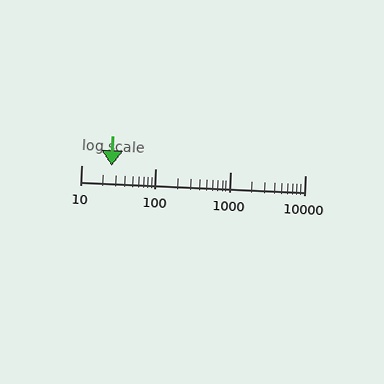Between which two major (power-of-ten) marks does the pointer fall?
The pointer is between 10 and 100.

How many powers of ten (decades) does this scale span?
The scale spans 3 decades, from 10 to 10000.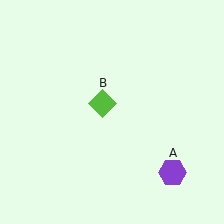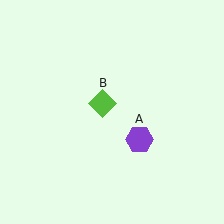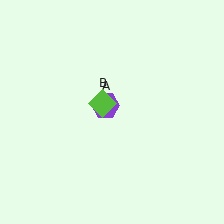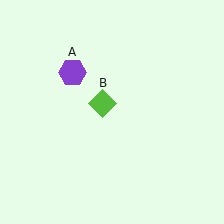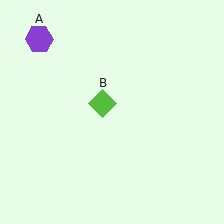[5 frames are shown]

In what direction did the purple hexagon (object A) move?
The purple hexagon (object A) moved up and to the left.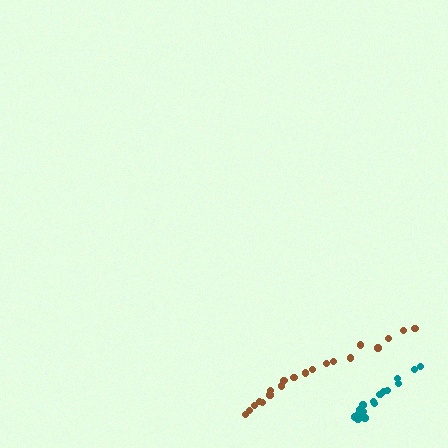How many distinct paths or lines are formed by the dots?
There are 2 distinct paths.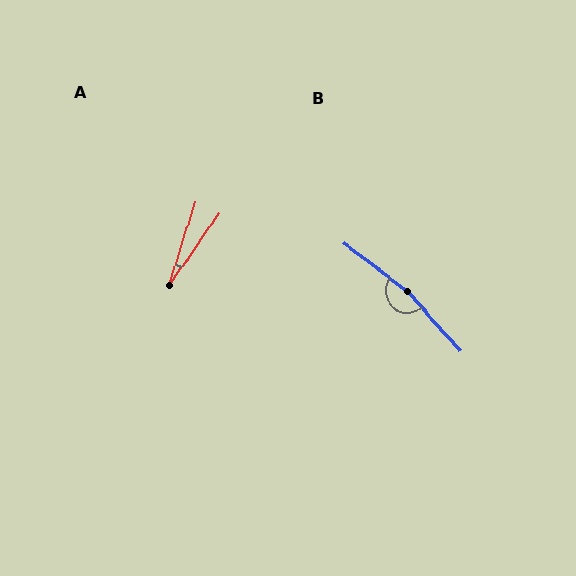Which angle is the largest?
B, at approximately 169 degrees.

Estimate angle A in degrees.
Approximately 17 degrees.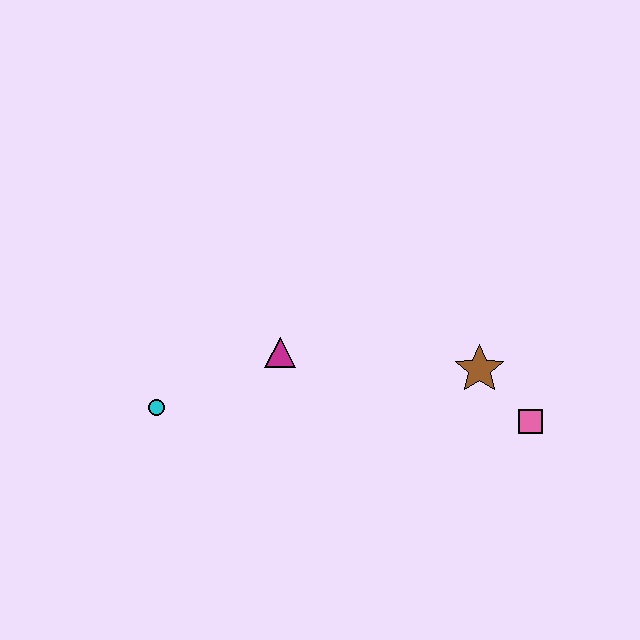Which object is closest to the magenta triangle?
The cyan circle is closest to the magenta triangle.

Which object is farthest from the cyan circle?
The pink square is farthest from the cyan circle.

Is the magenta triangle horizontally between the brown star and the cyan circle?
Yes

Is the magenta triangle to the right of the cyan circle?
Yes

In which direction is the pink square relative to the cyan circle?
The pink square is to the right of the cyan circle.